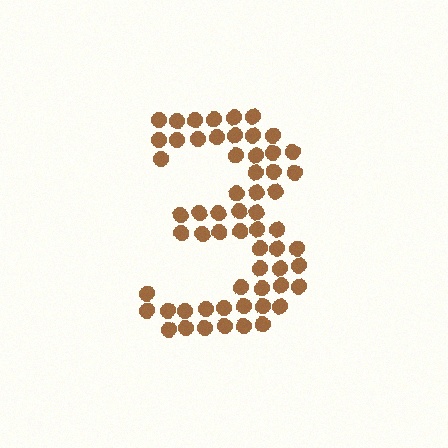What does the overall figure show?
The overall figure shows the digit 3.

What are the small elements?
The small elements are circles.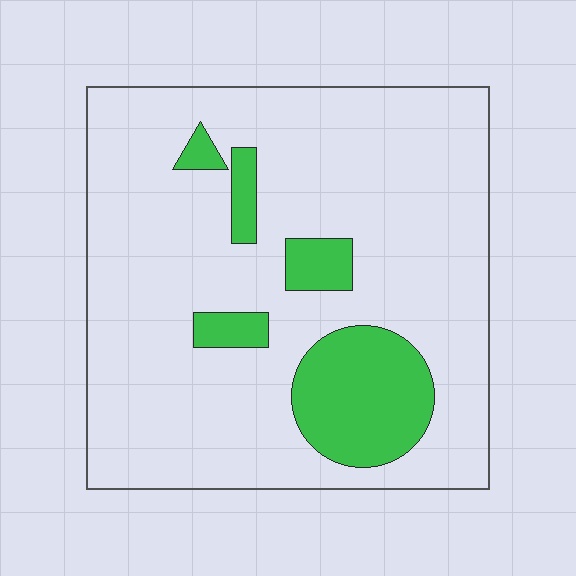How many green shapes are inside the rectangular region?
5.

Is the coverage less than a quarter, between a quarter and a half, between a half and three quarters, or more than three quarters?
Less than a quarter.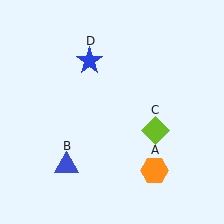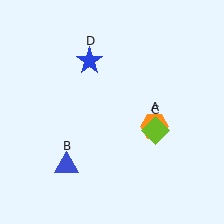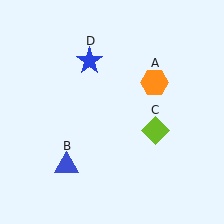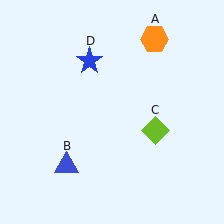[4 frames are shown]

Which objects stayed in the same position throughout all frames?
Blue triangle (object B) and lime diamond (object C) and blue star (object D) remained stationary.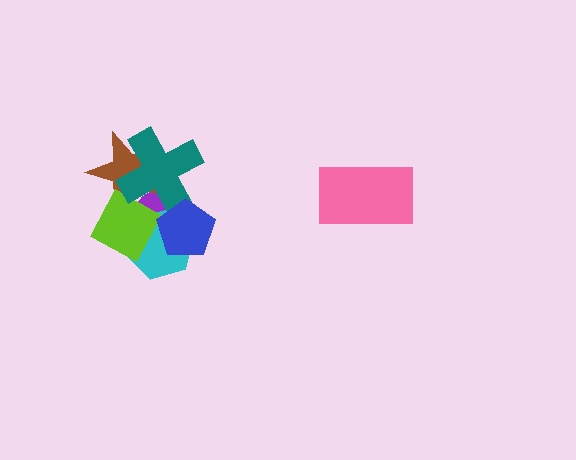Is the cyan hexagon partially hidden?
Yes, it is partially covered by another shape.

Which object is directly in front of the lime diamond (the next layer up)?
The teal cross is directly in front of the lime diamond.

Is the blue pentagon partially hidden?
No, no other shape covers it.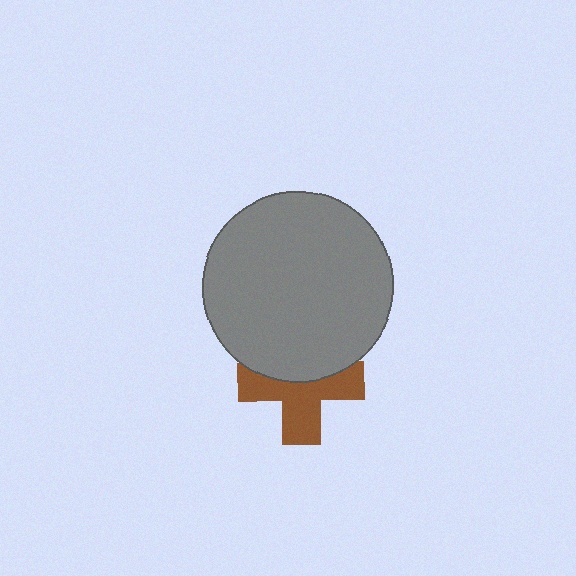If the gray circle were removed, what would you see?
You would see the complete brown cross.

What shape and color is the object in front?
The object in front is a gray circle.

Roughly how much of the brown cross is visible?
About half of it is visible (roughly 59%).